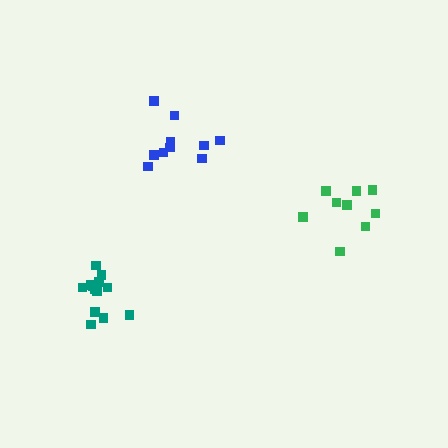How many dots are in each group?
Group 1: 9 dots, Group 2: 10 dots, Group 3: 14 dots (33 total).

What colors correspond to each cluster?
The clusters are colored: green, blue, teal.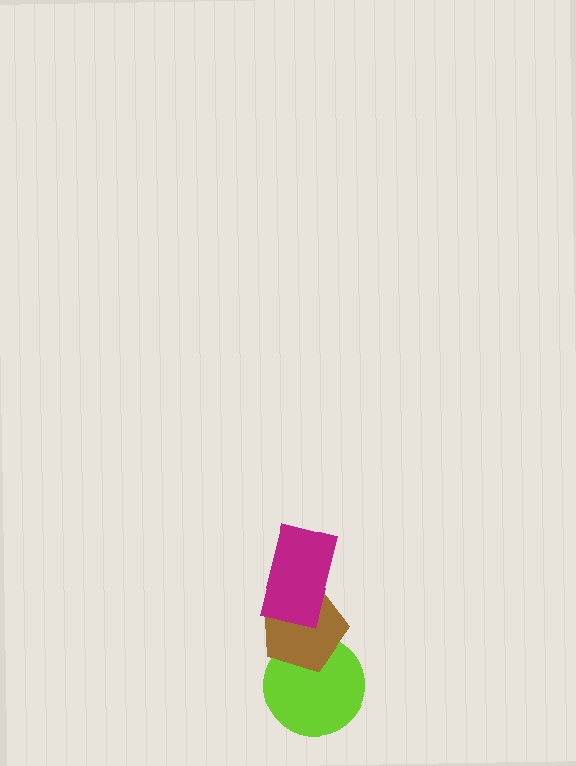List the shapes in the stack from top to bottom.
From top to bottom: the magenta rectangle, the brown pentagon, the lime circle.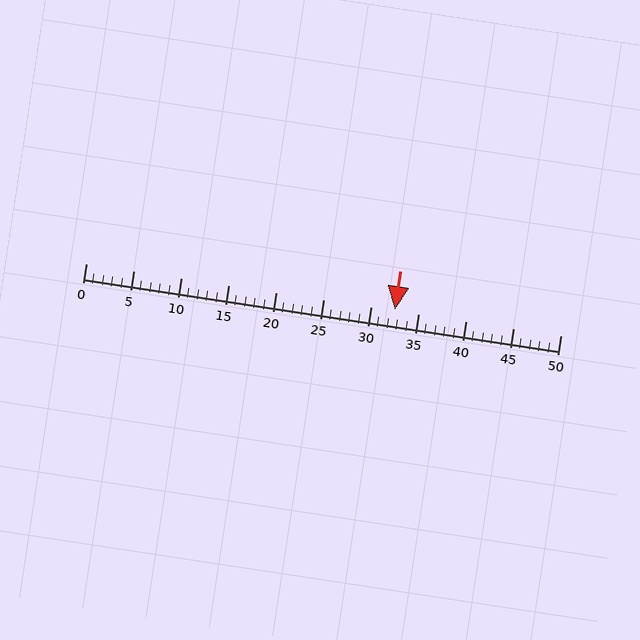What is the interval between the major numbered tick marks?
The major tick marks are spaced 5 units apart.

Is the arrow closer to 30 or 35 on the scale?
The arrow is closer to 35.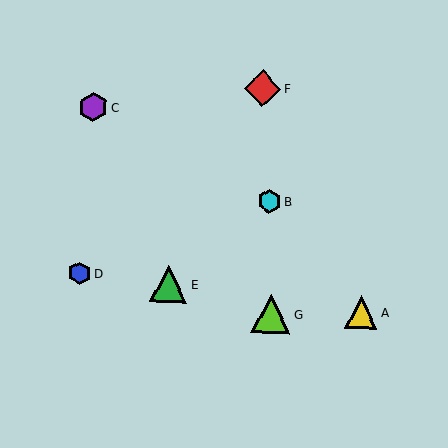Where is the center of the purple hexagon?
The center of the purple hexagon is at (93, 107).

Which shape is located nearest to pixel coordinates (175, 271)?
The green triangle (labeled E) at (169, 284) is nearest to that location.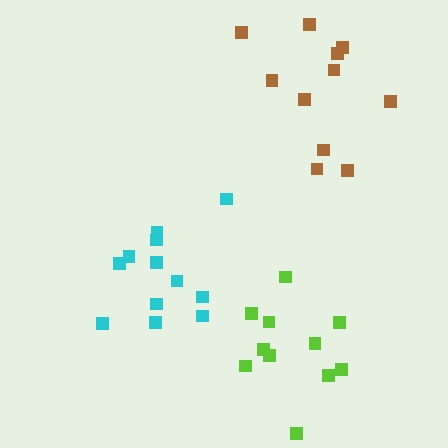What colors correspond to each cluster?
The clusters are colored: lime, cyan, brown.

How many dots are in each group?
Group 1: 11 dots, Group 2: 12 dots, Group 3: 11 dots (34 total).